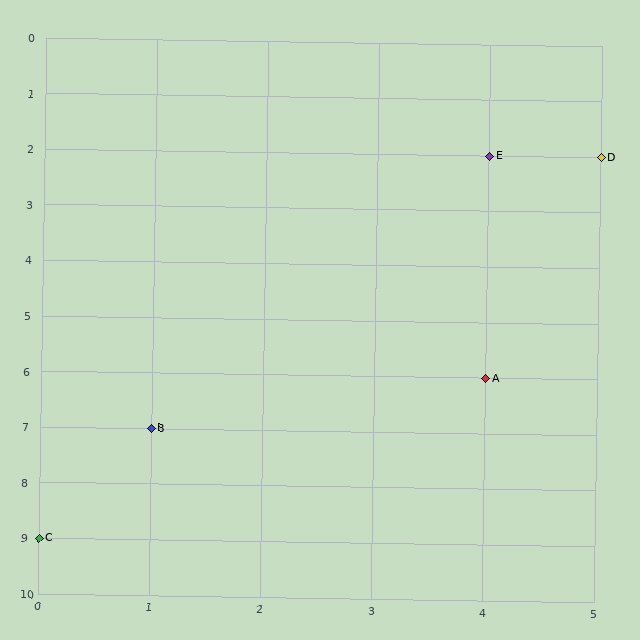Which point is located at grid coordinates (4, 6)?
Point A is at (4, 6).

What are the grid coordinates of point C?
Point C is at grid coordinates (0, 9).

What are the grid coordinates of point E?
Point E is at grid coordinates (4, 2).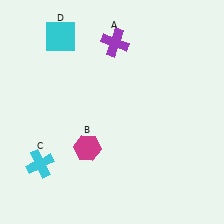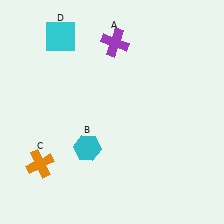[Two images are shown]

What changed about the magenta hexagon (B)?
In Image 1, B is magenta. In Image 2, it changed to cyan.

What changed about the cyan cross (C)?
In Image 1, C is cyan. In Image 2, it changed to orange.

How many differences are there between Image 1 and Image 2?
There are 2 differences between the two images.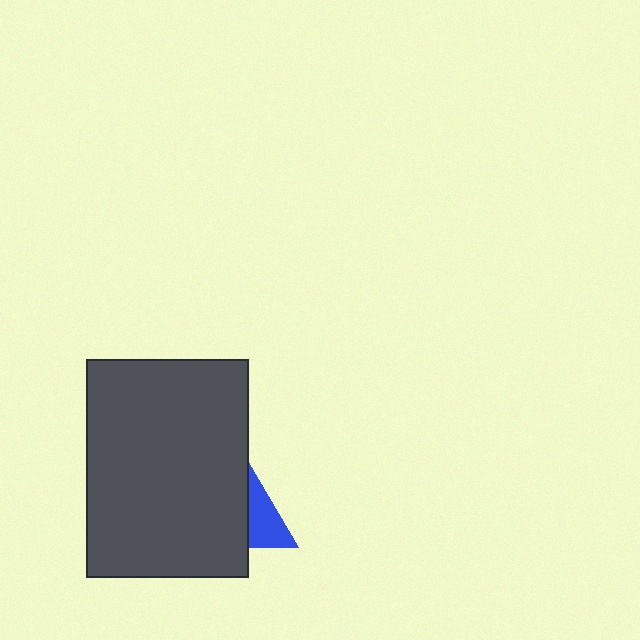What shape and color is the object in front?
The object in front is a dark gray rectangle.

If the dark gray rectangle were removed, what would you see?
You would see the complete blue triangle.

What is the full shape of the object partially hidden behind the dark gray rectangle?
The partially hidden object is a blue triangle.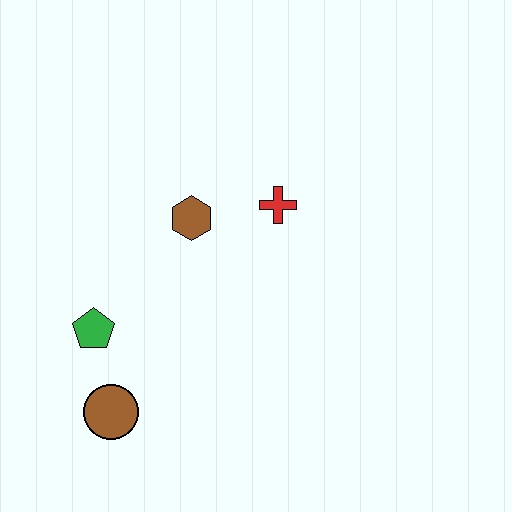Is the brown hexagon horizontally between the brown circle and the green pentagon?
No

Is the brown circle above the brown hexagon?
No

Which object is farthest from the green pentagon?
The red cross is farthest from the green pentagon.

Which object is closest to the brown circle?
The green pentagon is closest to the brown circle.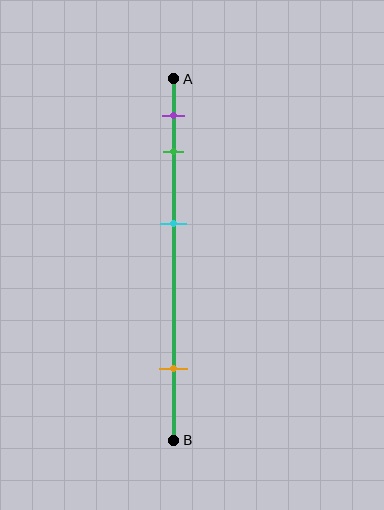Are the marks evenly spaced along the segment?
No, the marks are not evenly spaced.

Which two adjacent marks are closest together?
The purple and green marks are the closest adjacent pair.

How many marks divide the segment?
There are 4 marks dividing the segment.